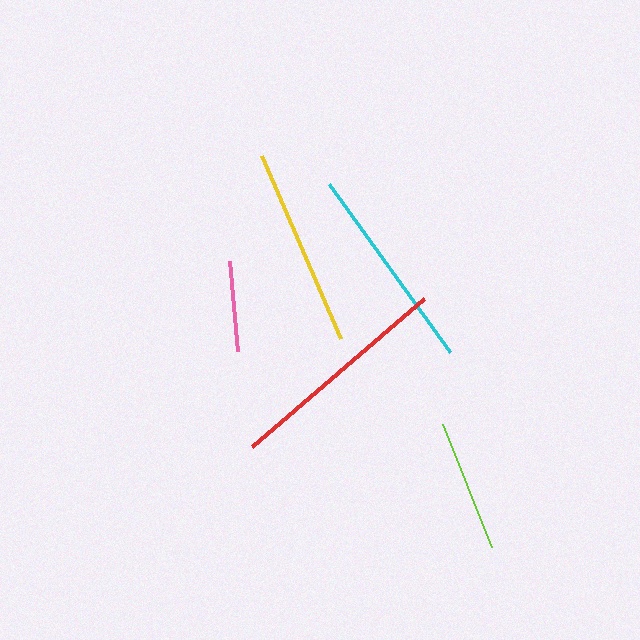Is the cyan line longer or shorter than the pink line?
The cyan line is longer than the pink line.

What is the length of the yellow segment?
The yellow segment is approximately 199 pixels long.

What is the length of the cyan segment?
The cyan segment is approximately 207 pixels long.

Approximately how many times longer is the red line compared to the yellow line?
The red line is approximately 1.1 times the length of the yellow line.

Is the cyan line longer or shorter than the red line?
The red line is longer than the cyan line.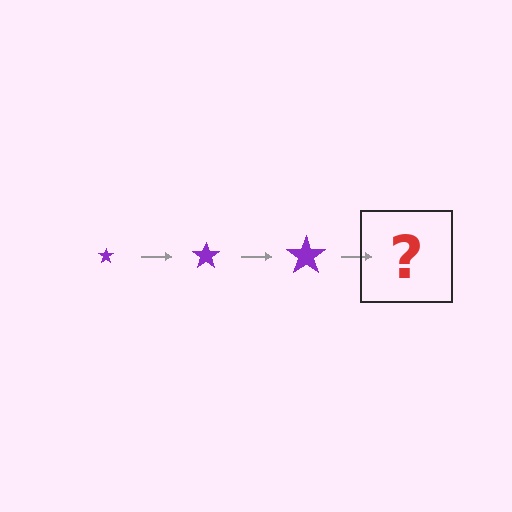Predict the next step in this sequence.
The next step is a purple star, larger than the previous one.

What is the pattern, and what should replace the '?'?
The pattern is that the star gets progressively larger each step. The '?' should be a purple star, larger than the previous one.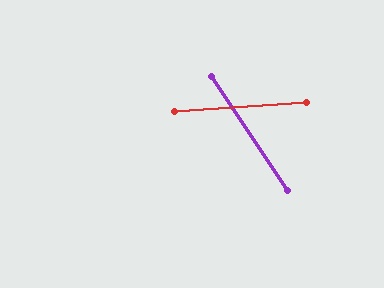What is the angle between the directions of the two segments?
Approximately 60 degrees.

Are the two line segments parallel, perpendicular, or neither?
Neither parallel nor perpendicular — they differ by about 60°.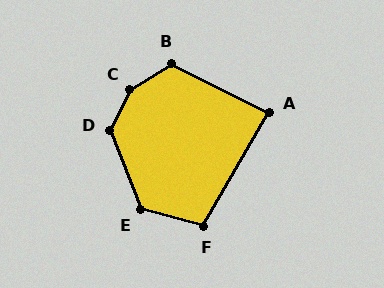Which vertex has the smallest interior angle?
A, at approximately 87 degrees.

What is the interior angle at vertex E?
Approximately 126 degrees (obtuse).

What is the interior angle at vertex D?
Approximately 134 degrees (obtuse).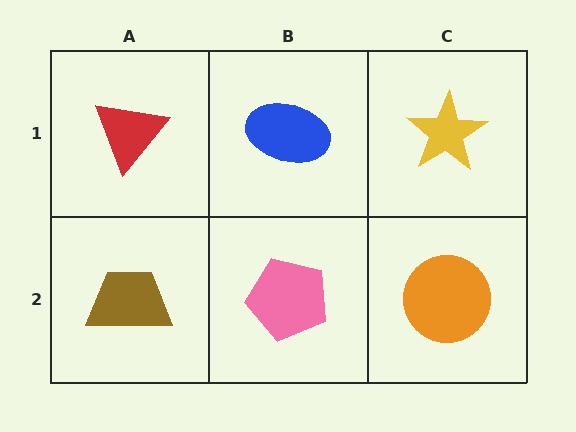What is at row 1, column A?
A red triangle.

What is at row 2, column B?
A pink pentagon.